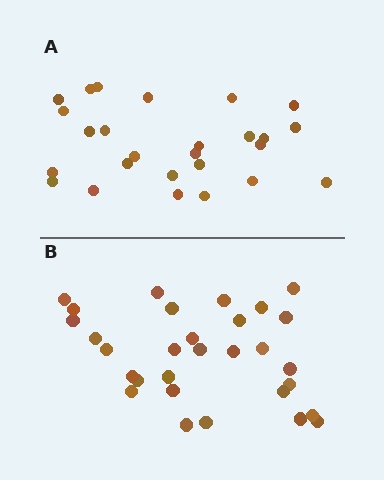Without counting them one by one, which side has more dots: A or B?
Region B (the bottom region) has more dots.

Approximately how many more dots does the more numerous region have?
Region B has about 4 more dots than region A.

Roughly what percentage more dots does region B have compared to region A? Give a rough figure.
About 15% more.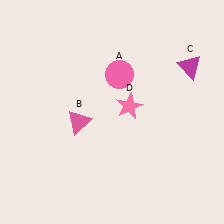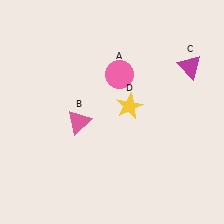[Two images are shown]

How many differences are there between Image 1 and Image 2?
There is 1 difference between the two images.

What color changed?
The star (D) changed from pink in Image 1 to yellow in Image 2.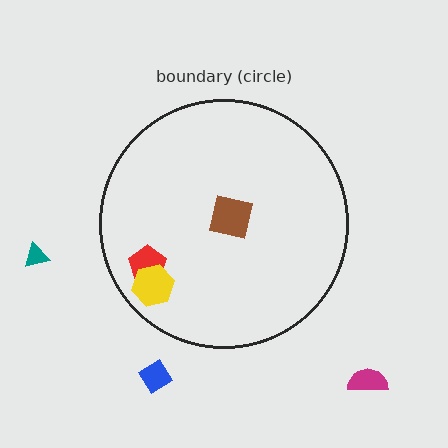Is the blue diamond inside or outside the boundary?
Outside.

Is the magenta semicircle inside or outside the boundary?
Outside.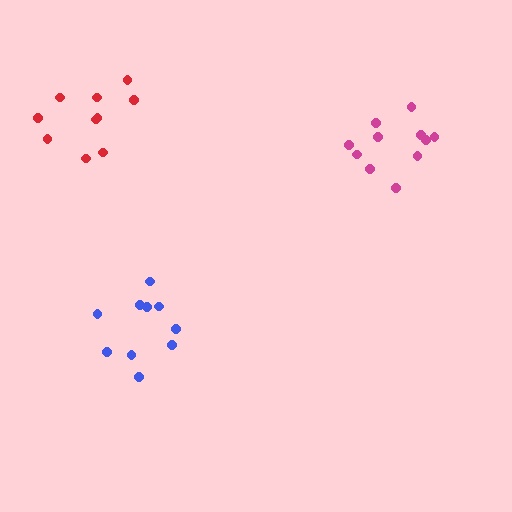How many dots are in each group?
Group 1: 10 dots, Group 2: 11 dots, Group 3: 10 dots (31 total).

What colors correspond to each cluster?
The clusters are colored: blue, magenta, red.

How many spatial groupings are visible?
There are 3 spatial groupings.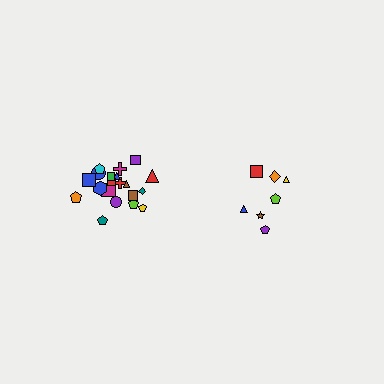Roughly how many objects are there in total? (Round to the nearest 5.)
Roughly 30 objects in total.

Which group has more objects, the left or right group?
The left group.